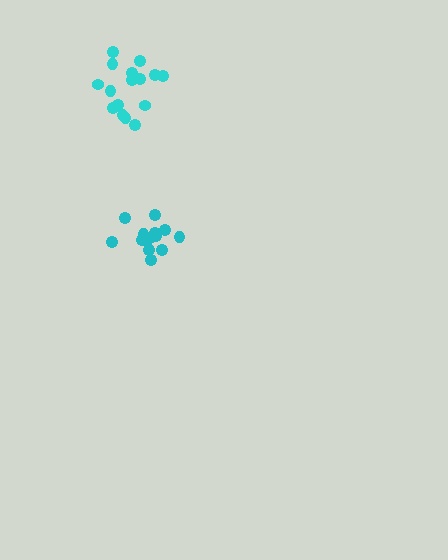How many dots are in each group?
Group 1: 16 dots, Group 2: 15 dots (31 total).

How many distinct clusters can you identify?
There are 2 distinct clusters.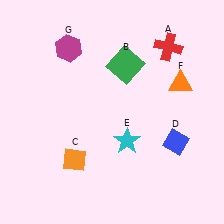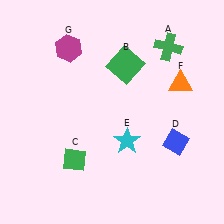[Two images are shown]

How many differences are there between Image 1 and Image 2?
There are 2 differences between the two images.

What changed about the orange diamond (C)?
In Image 1, C is orange. In Image 2, it changed to green.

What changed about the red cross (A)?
In Image 1, A is red. In Image 2, it changed to green.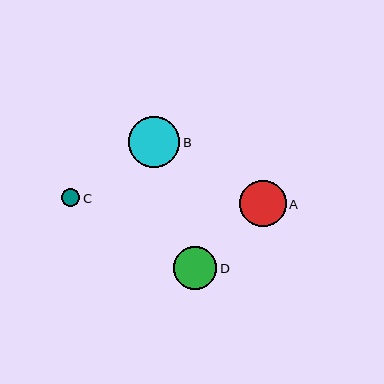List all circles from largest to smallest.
From largest to smallest: B, A, D, C.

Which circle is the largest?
Circle B is the largest with a size of approximately 51 pixels.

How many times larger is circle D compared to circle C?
Circle D is approximately 2.4 times the size of circle C.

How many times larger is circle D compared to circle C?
Circle D is approximately 2.4 times the size of circle C.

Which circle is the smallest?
Circle C is the smallest with a size of approximately 18 pixels.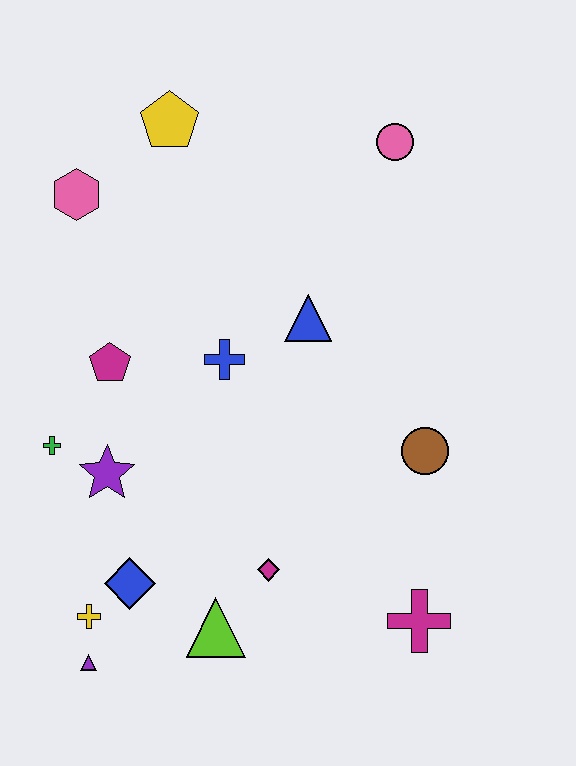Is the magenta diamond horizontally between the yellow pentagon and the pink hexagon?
No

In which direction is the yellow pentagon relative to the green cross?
The yellow pentagon is above the green cross.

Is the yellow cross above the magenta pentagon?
No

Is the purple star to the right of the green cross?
Yes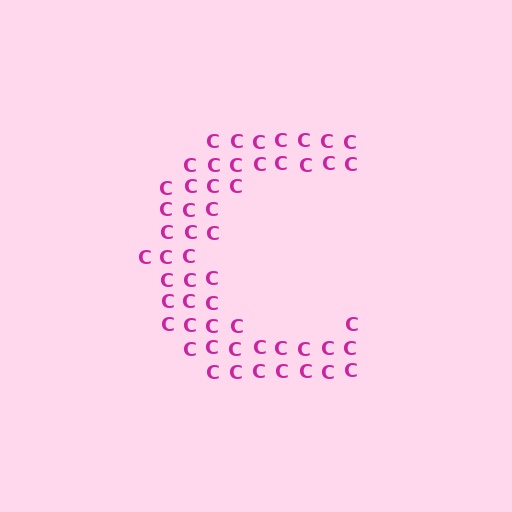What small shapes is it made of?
It is made of small letter C's.